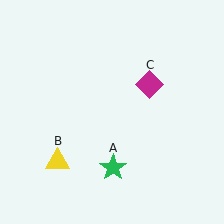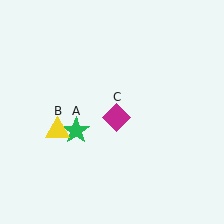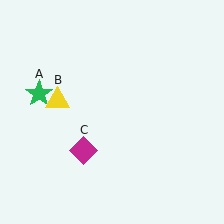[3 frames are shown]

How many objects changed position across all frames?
3 objects changed position: green star (object A), yellow triangle (object B), magenta diamond (object C).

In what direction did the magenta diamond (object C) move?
The magenta diamond (object C) moved down and to the left.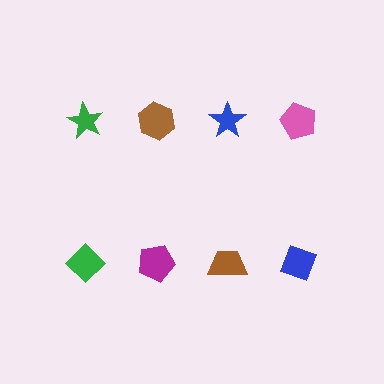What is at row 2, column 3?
A brown trapezoid.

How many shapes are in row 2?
4 shapes.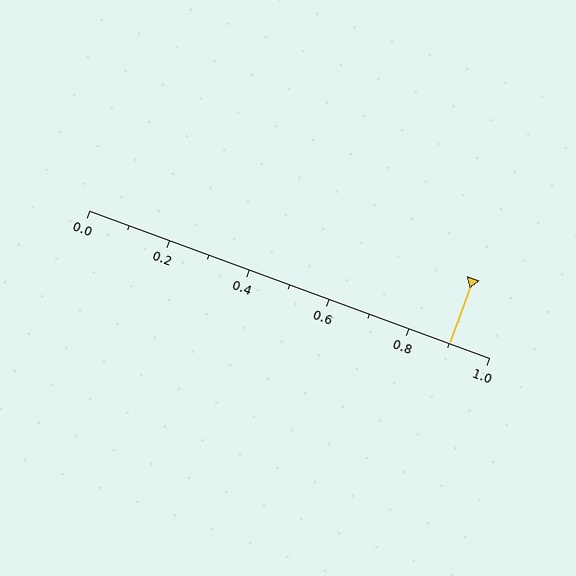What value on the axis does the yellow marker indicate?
The marker indicates approximately 0.9.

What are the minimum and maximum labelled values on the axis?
The axis runs from 0.0 to 1.0.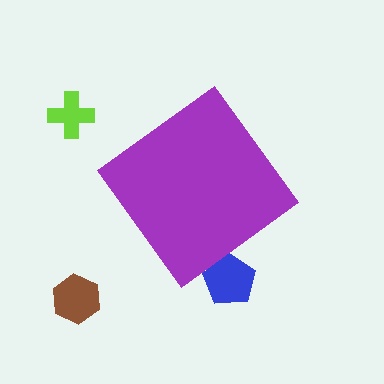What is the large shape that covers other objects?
A purple diamond.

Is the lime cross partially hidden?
No, the lime cross is fully visible.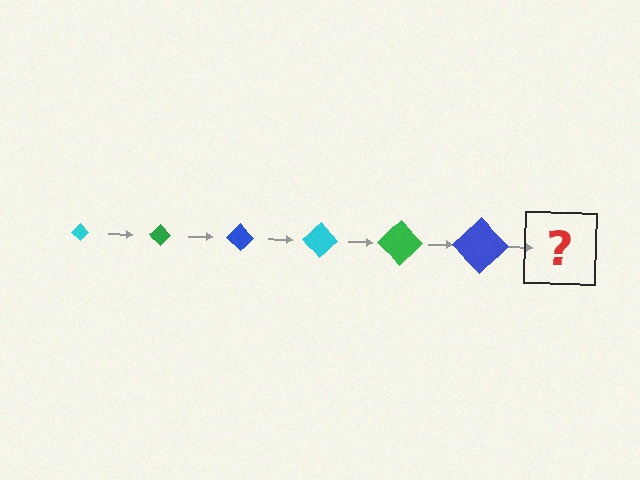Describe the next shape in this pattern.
It should be a cyan diamond, larger than the previous one.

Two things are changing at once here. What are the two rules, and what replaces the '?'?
The two rules are that the diamond grows larger each step and the color cycles through cyan, green, and blue. The '?' should be a cyan diamond, larger than the previous one.